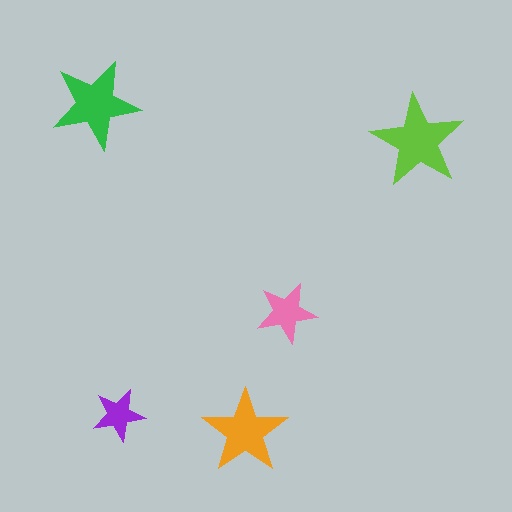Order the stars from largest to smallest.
the lime one, the green one, the orange one, the pink one, the purple one.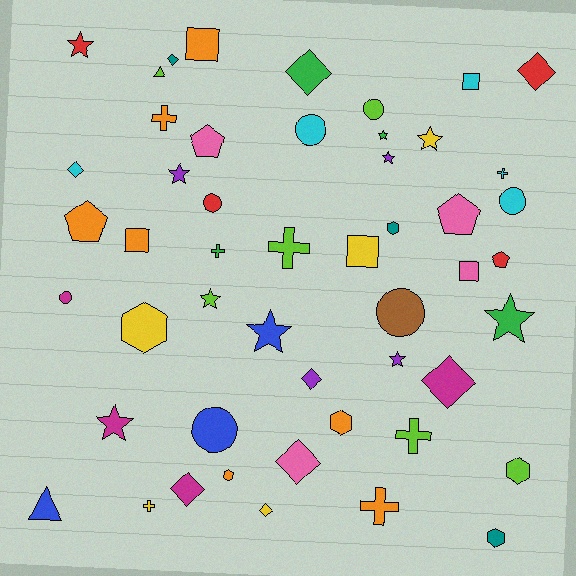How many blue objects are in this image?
There are 3 blue objects.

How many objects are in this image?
There are 50 objects.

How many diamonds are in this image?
There are 9 diamonds.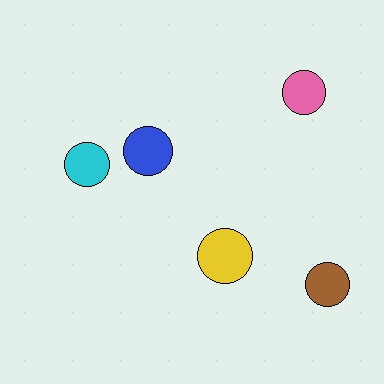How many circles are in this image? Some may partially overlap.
There are 5 circles.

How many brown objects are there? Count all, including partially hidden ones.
There is 1 brown object.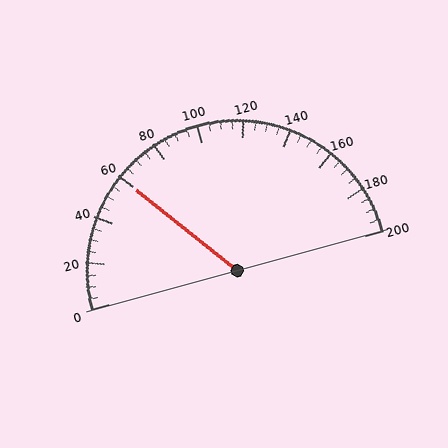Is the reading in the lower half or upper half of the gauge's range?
The reading is in the lower half of the range (0 to 200).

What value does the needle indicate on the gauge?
The needle indicates approximately 60.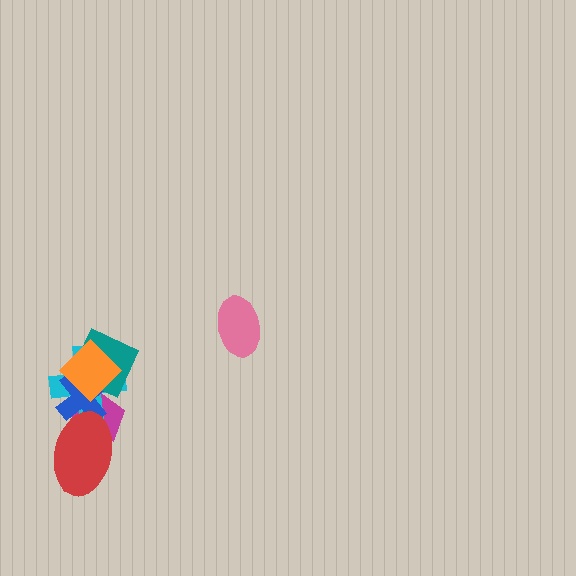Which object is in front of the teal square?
The orange diamond is in front of the teal square.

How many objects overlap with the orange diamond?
4 objects overlap with the orange diamond.